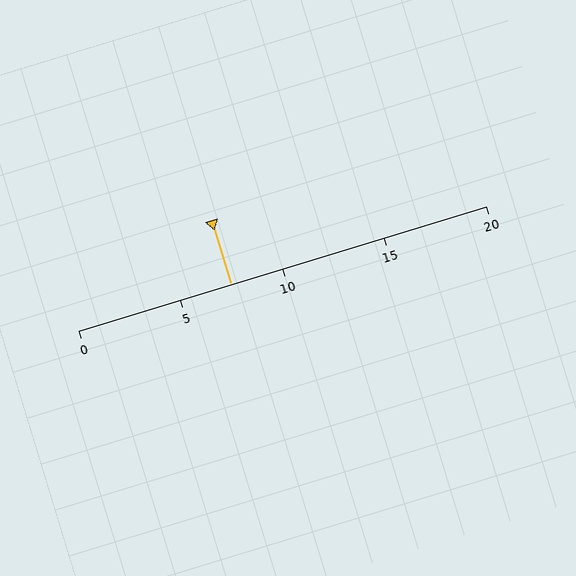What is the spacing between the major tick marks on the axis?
The major ticks are spaced 5 apart.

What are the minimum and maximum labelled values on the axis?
The axis runs from 0 to 20.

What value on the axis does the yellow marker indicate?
The marker indicates approximately 7.5.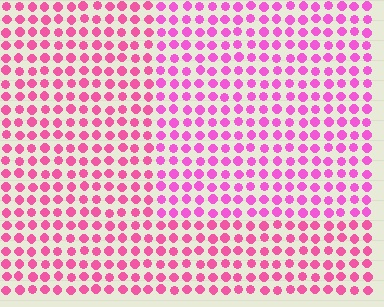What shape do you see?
I see a rectangle.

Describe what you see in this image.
The image is filled with small pink elements in a uniform arrangement. A rectangle-shaped region is visible where the elements are tinted to a slightly different hue, forming a subtle color boundary.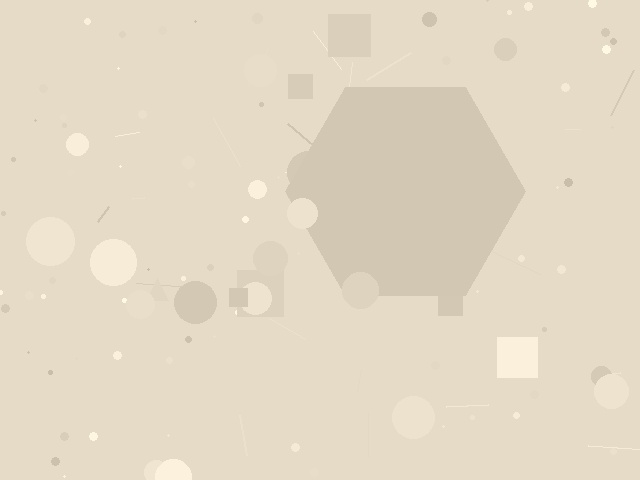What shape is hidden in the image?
A hexagon is hidden in the image.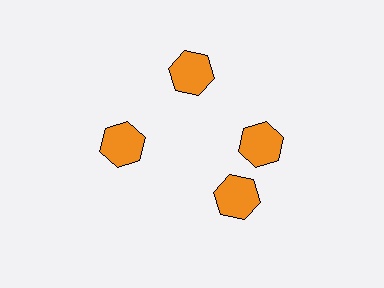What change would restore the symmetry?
The symmetry would be restored by rotating it back into even spacing with its neighbors so that all 4 hexagons sit at equal angles and equal distance from the center.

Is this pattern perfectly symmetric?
No. The 4 orange hexagons are arranged in a ring, but one element near the 6 o'clock position is rotated out of alignment along the ring, breaking the 4-fold rotational symmetry.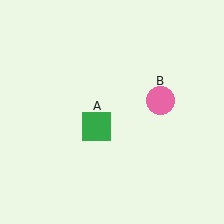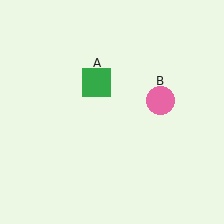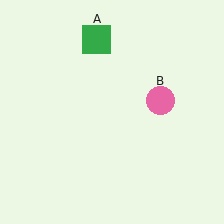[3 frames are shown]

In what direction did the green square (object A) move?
The green square (object A) moved up.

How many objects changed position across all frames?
1 object changed position: green square (object A).